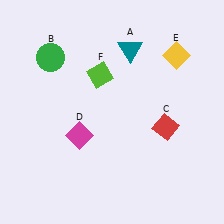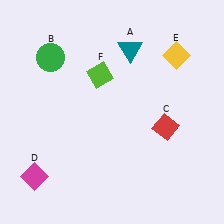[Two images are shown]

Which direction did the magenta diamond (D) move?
The magenta diamond (D) moved left.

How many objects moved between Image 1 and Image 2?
1 object moved between the two images.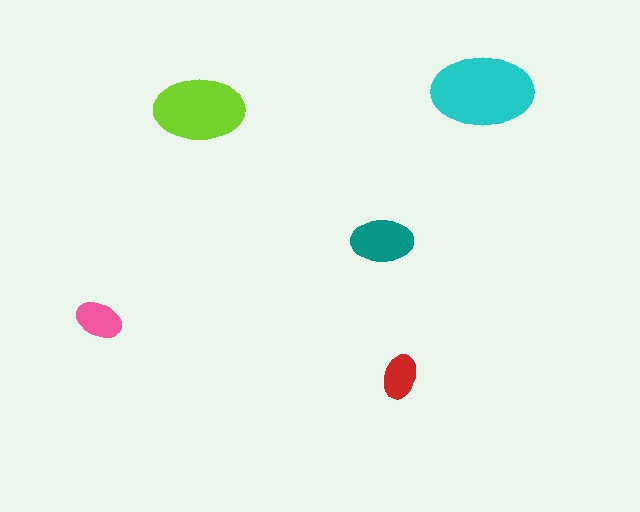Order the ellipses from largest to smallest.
the cyan one, the lime one, the teal one, the pink one, the red one.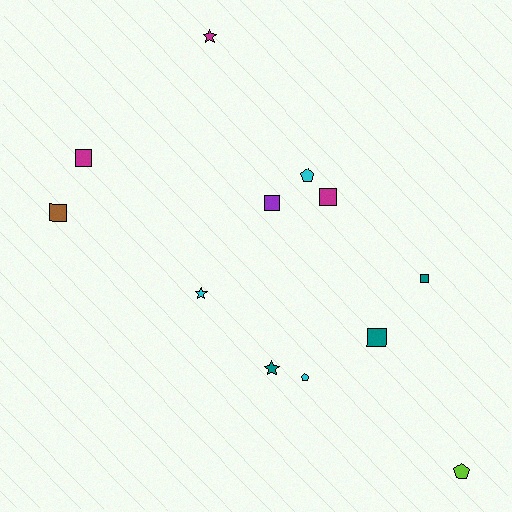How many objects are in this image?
There are 12 objects.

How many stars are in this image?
There are 3 stars.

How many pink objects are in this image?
There are no pink objects.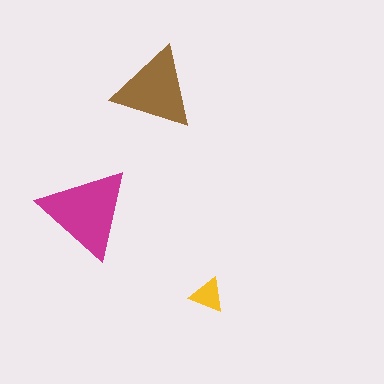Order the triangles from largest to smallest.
the magenta one, the brown one, the yellow one.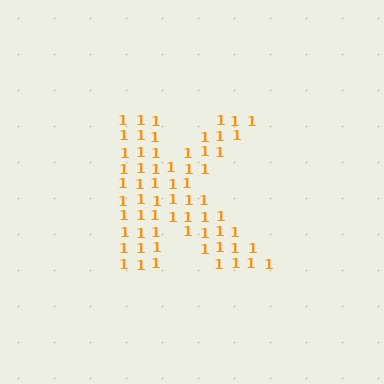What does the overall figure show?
The overall figure shows the letter K.